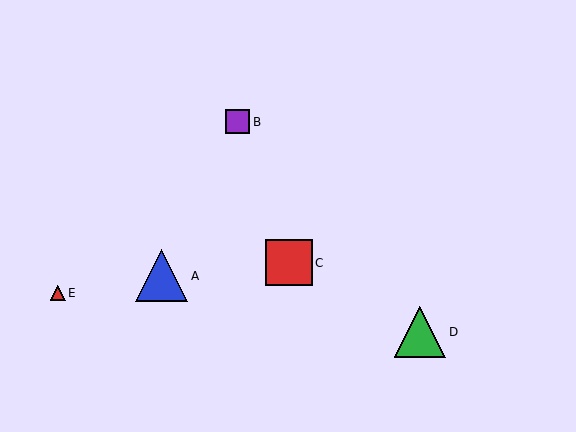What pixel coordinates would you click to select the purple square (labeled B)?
Click at (238, 122) to select the purple square B.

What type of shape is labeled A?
Shape A is a blue triangle.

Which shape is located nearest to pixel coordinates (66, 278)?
The red triangle (labeled E) at (58, 293) is nearest to that location.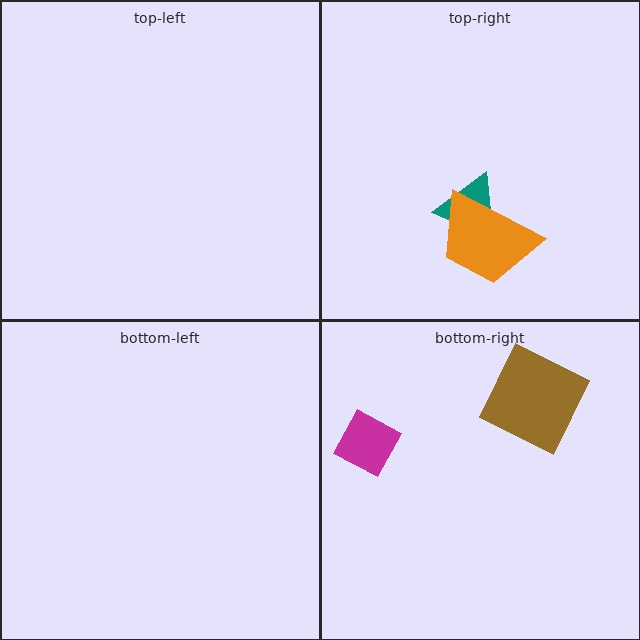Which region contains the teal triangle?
The top-right region.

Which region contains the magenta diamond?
The bottom-right region.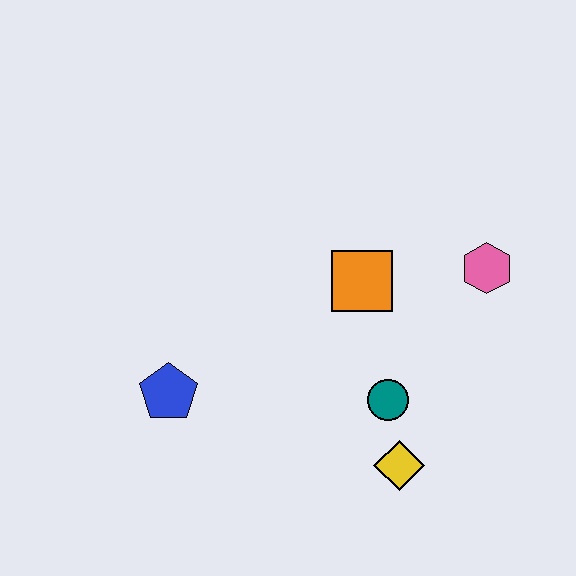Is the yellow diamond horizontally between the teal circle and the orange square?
No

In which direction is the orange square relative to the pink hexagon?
The orange square is to the left of the pink hexagon.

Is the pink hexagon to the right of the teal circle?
Yes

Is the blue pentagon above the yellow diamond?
Yes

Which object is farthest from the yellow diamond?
The blue pentagon is farthest from the yellow diamond.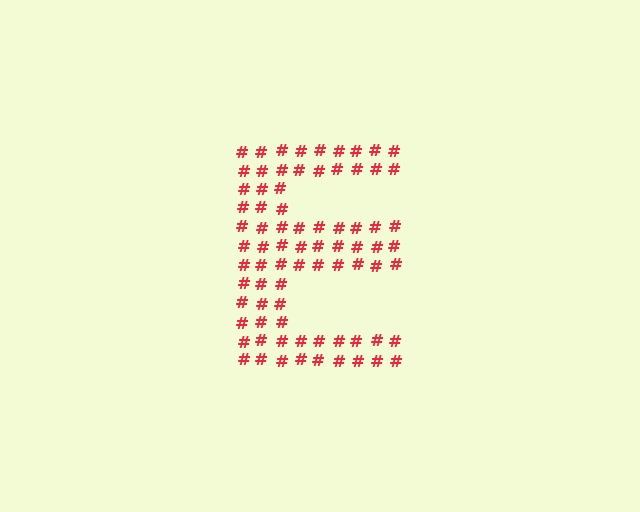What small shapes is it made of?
It is made of small hash symbols.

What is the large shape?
The large shape is the letter E.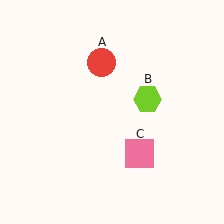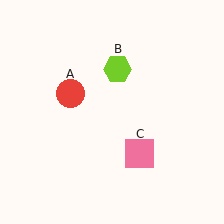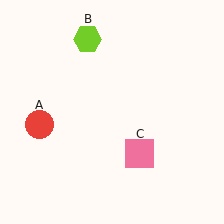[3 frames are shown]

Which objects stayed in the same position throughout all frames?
Pink square (object C) remained stationary.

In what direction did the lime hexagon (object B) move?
The lime hexagon (object B) moved up and to the left.